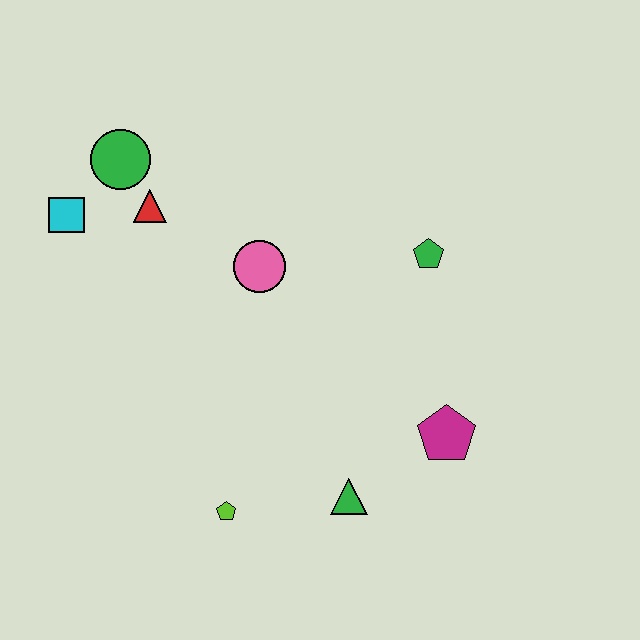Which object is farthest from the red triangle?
The magenta pentagon is farthest from the red triangle.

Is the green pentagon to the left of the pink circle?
No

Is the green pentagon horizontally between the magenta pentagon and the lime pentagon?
Yes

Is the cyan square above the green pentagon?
Yes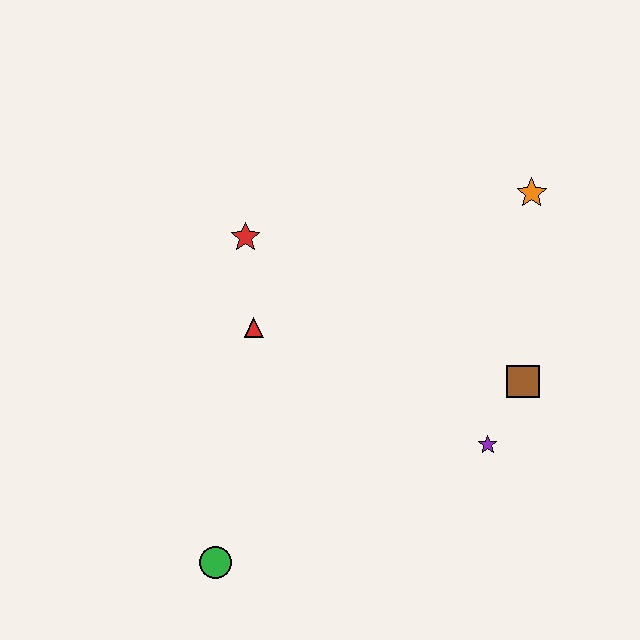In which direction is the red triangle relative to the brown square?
The red triangle is to the left of the brown square.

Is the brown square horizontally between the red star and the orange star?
Yes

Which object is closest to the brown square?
The purple star is closest to the brown square.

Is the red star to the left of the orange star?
Yes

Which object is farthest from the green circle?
The orange star is farthest from the green circle.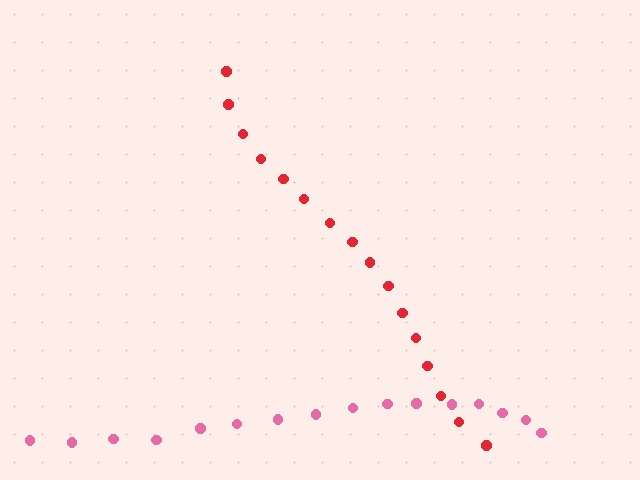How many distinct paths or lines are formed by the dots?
There are 2 distinct paths.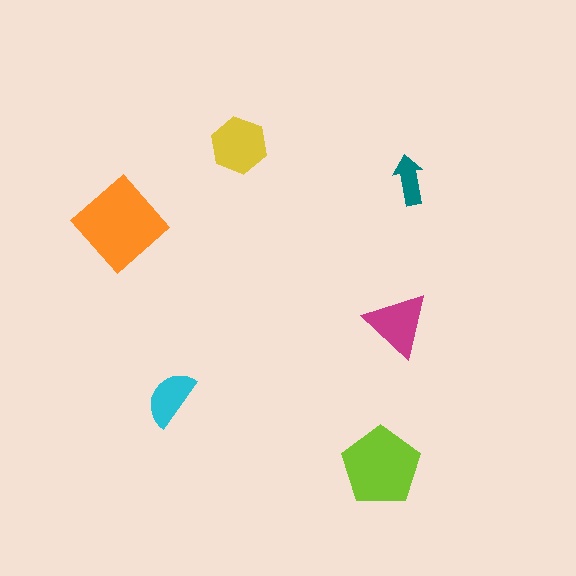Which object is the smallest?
The teal arrow.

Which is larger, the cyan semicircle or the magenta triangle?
The magenta triangle.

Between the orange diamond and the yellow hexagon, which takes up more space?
The orange diamond.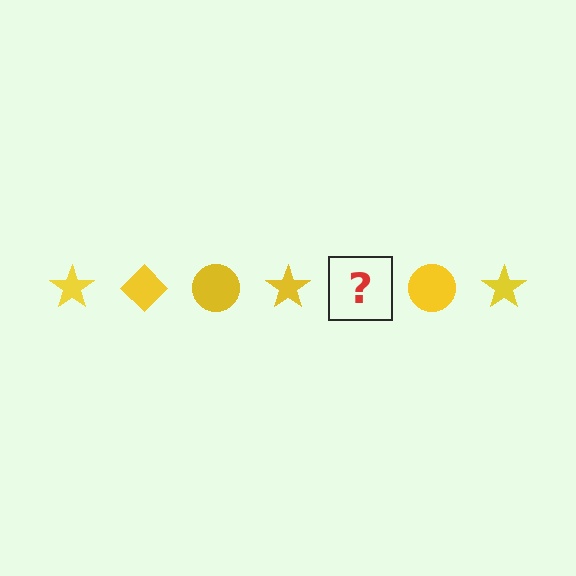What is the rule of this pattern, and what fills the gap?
The rule is that the pattern cycles through star, diamond, circle shapes in yellow. The gap should be filled with a yellow diamond.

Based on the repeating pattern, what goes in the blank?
The blank should be a yellow diamond.